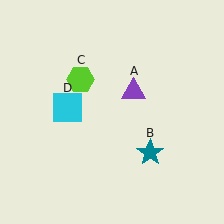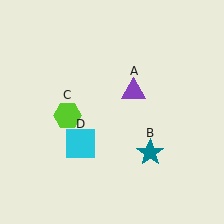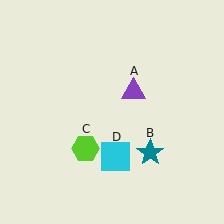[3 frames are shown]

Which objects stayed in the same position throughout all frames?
Purple triangle (object A) and teal star (object B) remained stationary.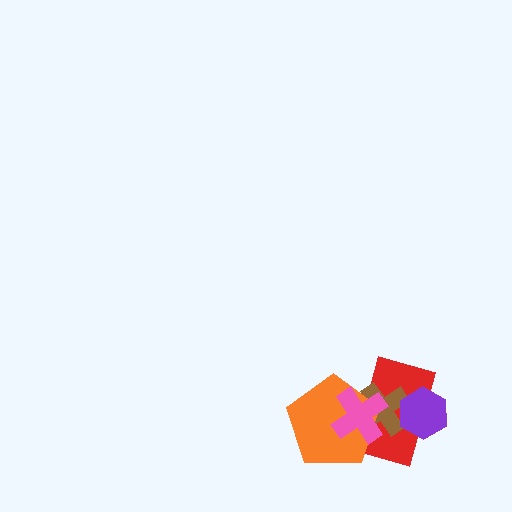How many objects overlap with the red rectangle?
4 objects overlap with the red rectangle.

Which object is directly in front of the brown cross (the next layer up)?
The purple hexagon is directly in front of the brown cross.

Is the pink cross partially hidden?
No, no other shape covers it.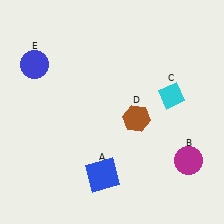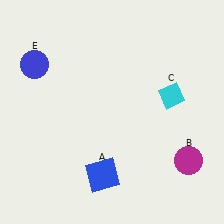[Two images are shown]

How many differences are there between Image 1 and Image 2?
There is 1 difference between the two images.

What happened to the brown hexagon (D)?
The brown hexagon (D) was removed in Image 2. It was in the bottom-right area of Image 1.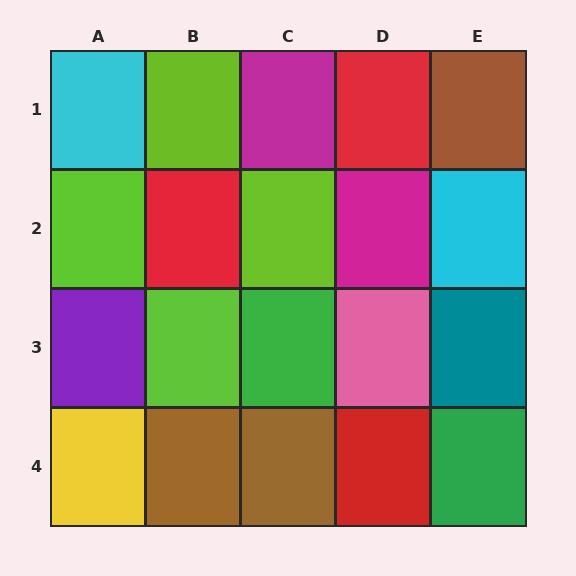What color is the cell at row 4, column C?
Brown.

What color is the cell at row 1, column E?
Brown.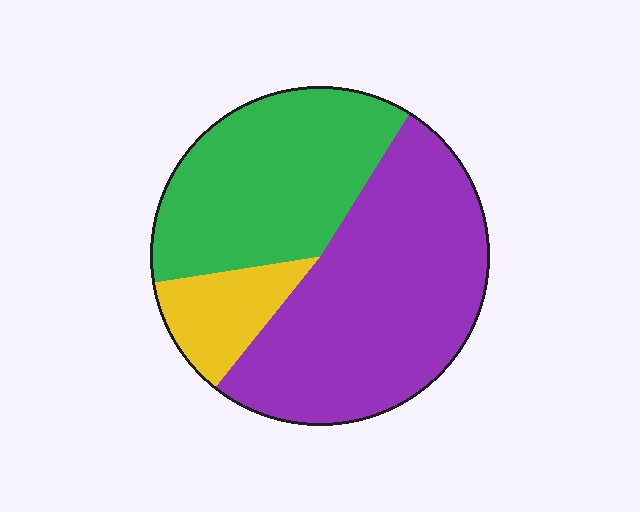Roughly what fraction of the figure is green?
Green covers around 35% of the figure.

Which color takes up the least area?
Yellow, at roughly 10%.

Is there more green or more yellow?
Green.